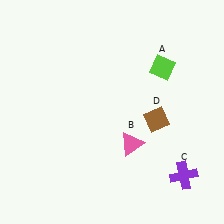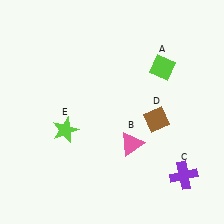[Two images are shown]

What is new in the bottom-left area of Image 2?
A lime star (E) was added in the bottom-left area of Image 2.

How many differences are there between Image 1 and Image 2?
There is 1 difference between the two images.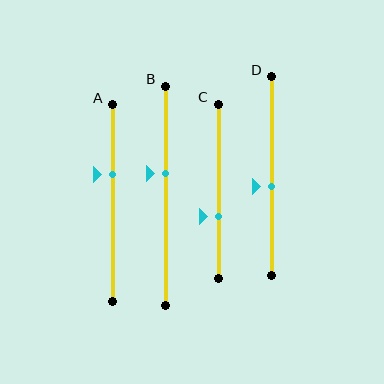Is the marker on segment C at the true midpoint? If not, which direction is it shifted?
No, the marker on segment C is shifted downward by about 15% of the segment length.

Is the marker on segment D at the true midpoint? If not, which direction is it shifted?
No, the marker on segment D is shifted downward by about 5% of the segment length.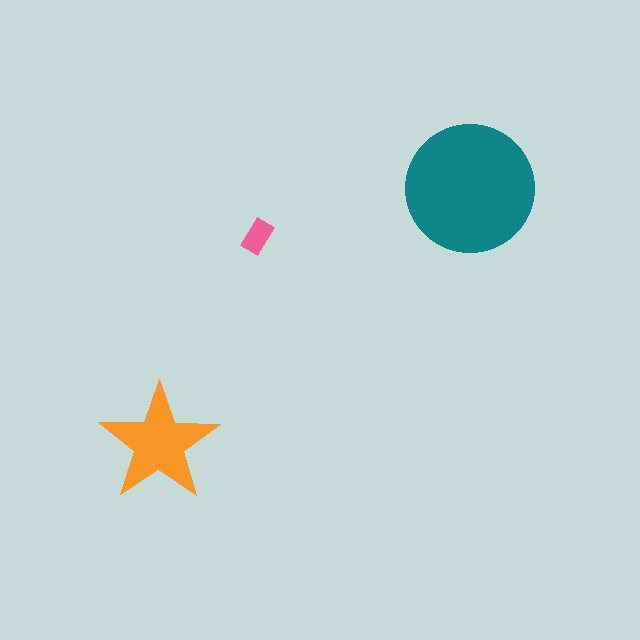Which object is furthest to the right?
The teal circle is rightmost.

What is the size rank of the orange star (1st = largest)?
2nd.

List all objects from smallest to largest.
The pink rectangle, the orange star, the teal circle.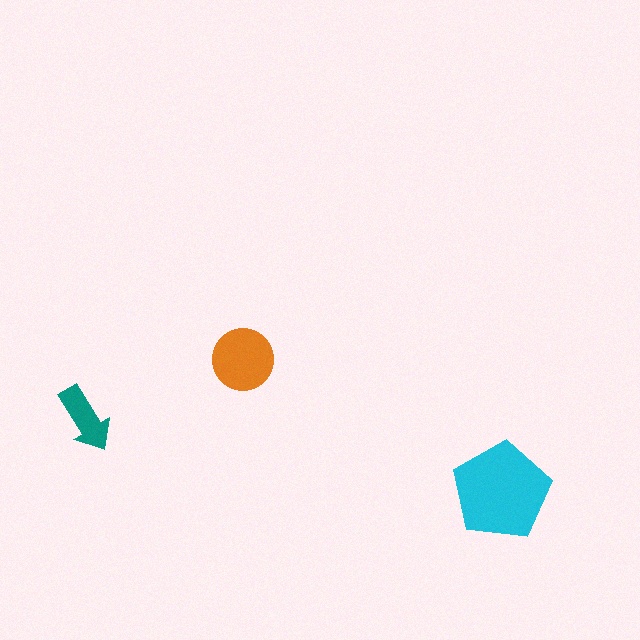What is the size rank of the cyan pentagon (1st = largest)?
1st.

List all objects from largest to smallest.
The cyan pentagon, the orange circle, the teal arrow.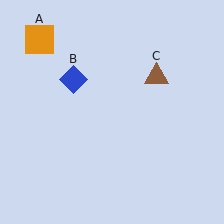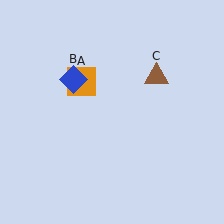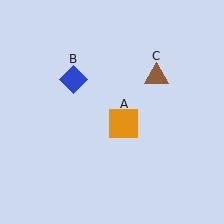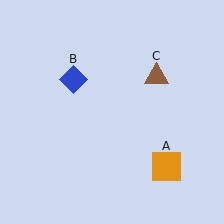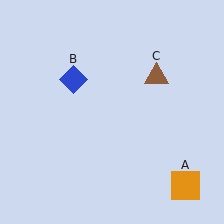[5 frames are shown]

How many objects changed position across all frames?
1 object changed position: orange square (object A).